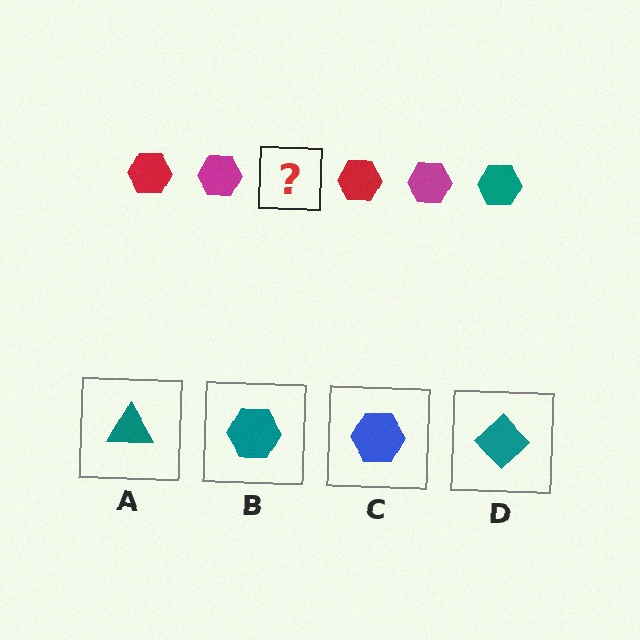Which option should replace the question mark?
Option B.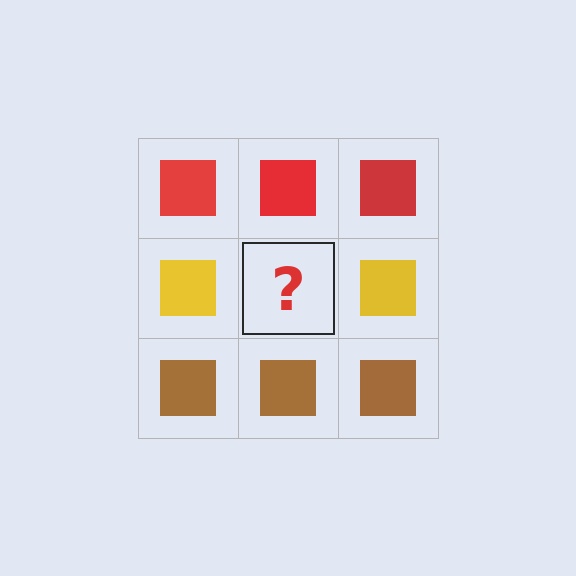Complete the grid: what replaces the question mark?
The question mark should be replaced with a yellow square.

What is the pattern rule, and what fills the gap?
The rule is that each row has a consistent color. The gap should be filled with a yellow square.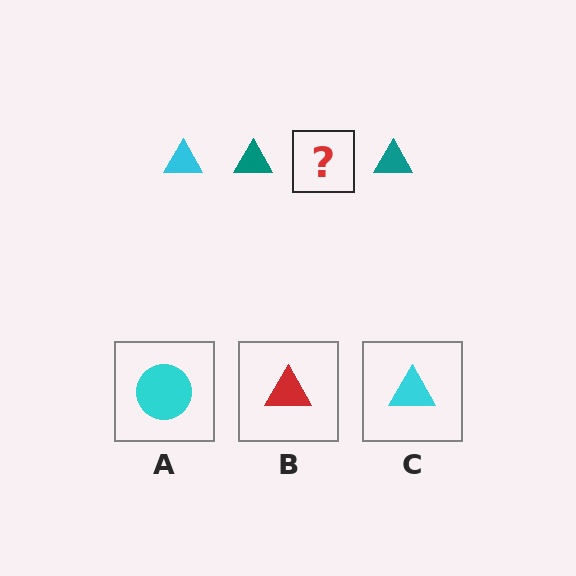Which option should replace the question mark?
Option C.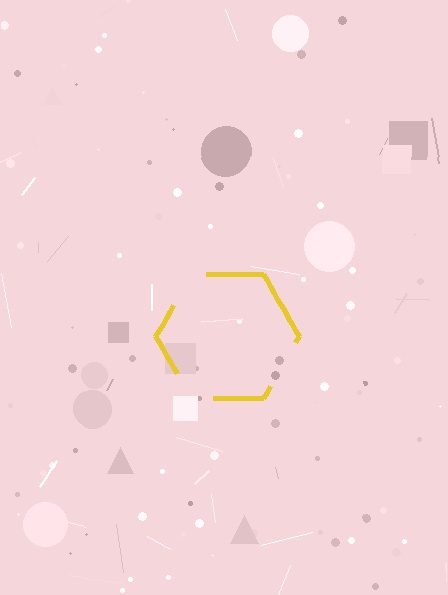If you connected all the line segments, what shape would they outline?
They would outline a hexagon.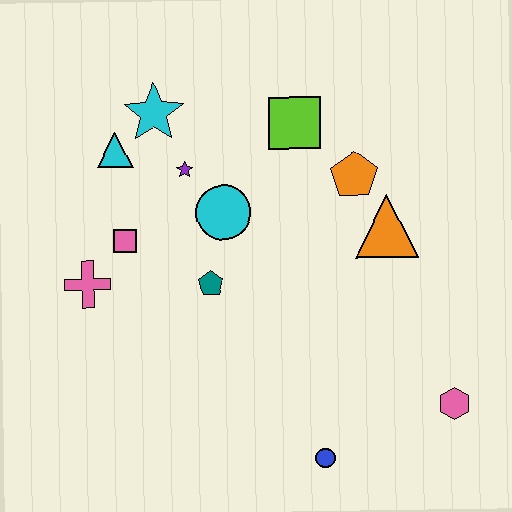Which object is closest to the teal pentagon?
The cyan circle is closest to the teal pentagon.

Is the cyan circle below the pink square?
No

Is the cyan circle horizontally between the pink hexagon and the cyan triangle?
Yes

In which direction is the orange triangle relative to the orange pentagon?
The orange triangle is below the orange pentagon.